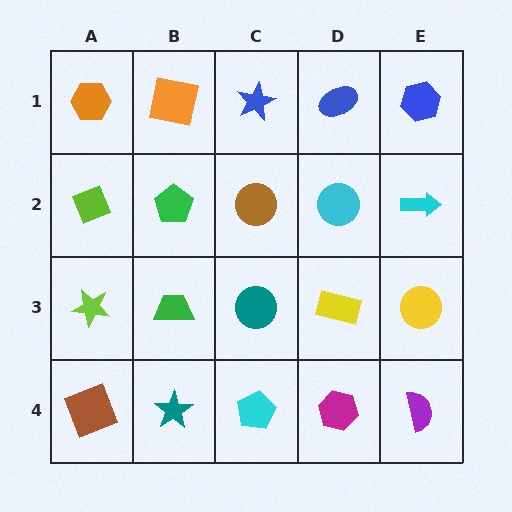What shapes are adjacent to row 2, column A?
An orange hexagon (row 1, column A), a lime star (row 3, column A), a green pentagon (row 2, column B).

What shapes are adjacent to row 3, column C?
A brown circle (row 2, column C), a cyan pentagon (row 4, column C), a green trapezoid (row 3, column B), a yellow rectangle (row 3, column D).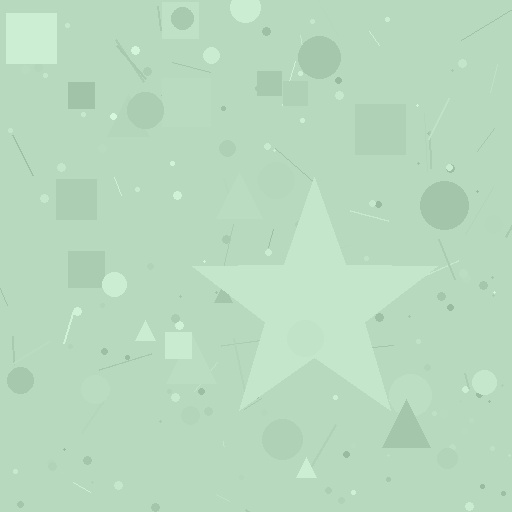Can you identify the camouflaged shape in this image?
The camouflaged shape is a star.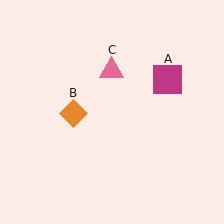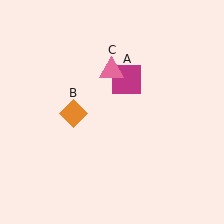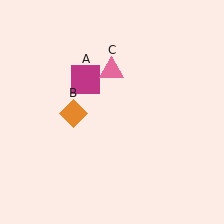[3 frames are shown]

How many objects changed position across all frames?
1 object changed position: magenta square (object A).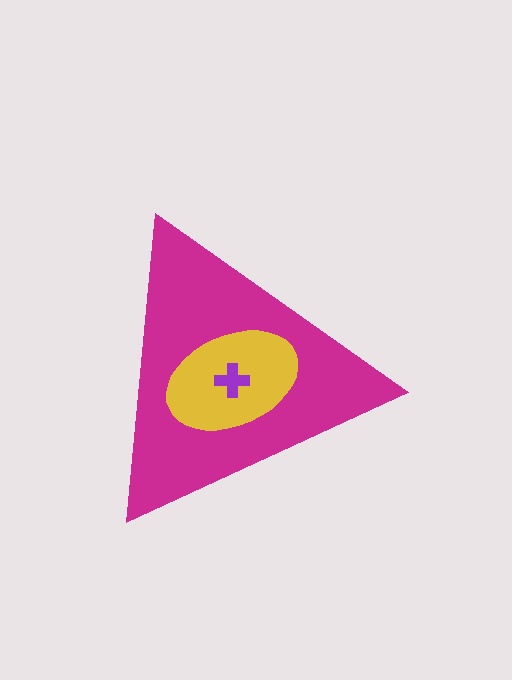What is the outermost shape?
The magenta triangle.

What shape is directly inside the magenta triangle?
The yellow ellipse.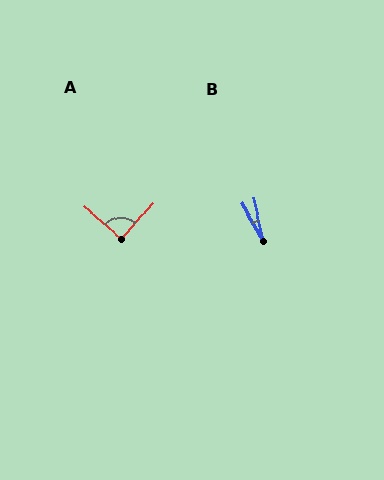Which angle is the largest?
A, at approximately 91 degrees.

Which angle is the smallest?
B, at approximately 17 degrees.